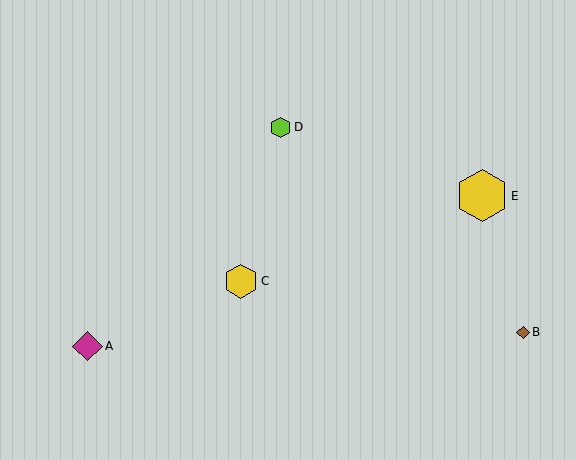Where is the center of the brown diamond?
The center of the brown diamond is at (523, 332).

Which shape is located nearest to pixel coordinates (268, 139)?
The lime hexagon (labeled D) at (280, 127) is nearest to that location.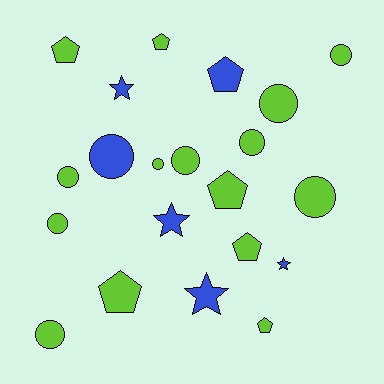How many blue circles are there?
There is 1 blue circle.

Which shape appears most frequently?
Circle, with 10 objects.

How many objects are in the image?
There are 21 objects.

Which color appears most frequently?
Lime, with 15 objects.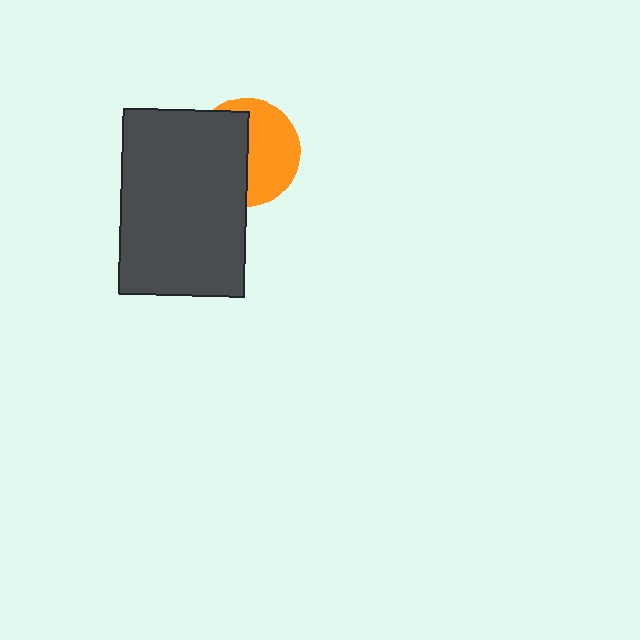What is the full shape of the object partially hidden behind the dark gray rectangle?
The partially hidden object is an orange circle.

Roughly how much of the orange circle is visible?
About half of it is visible (roughly 52%).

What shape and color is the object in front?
The object in front is a dark gray rectangle.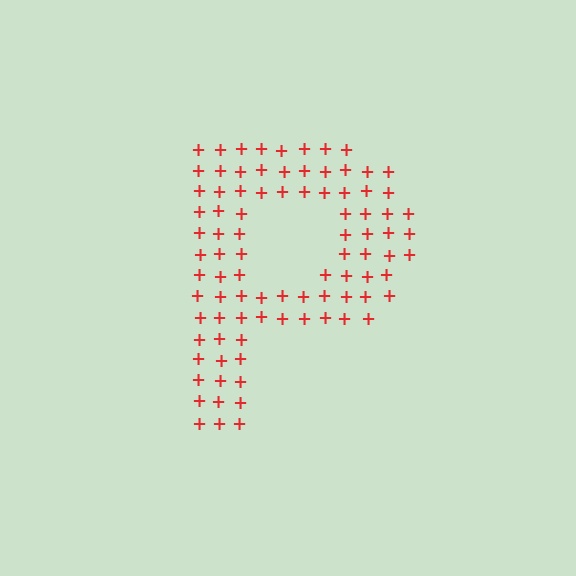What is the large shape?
The large shape is the letter P.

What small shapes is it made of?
It is made of small plus signs.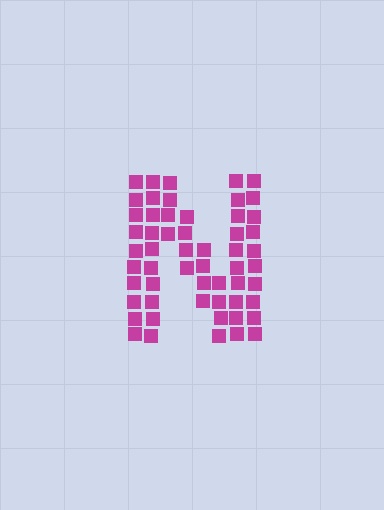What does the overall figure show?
The overall figure shows the letter N.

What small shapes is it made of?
It is made of small squares.